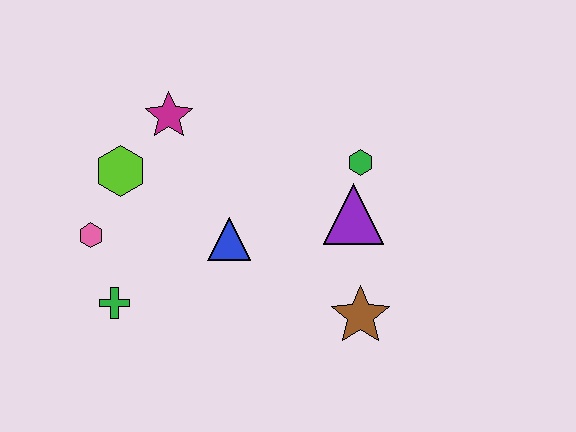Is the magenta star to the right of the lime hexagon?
Yes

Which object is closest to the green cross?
The pink hexagon is closest to the green cross.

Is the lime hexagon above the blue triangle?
Yes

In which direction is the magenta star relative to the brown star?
The magenta star is above the brown star.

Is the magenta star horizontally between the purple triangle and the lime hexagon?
Yes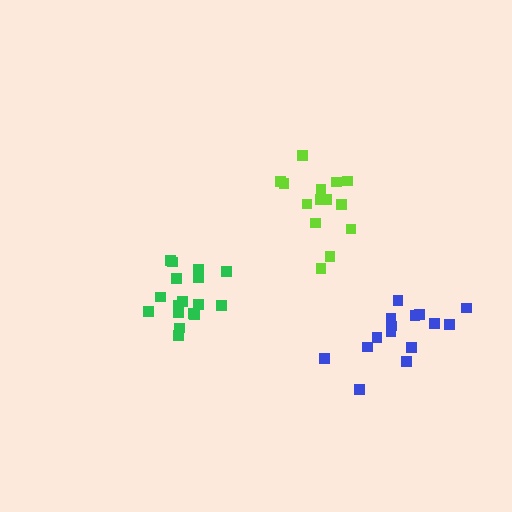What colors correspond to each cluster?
The clusters are colored: green, lime, blue.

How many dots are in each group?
Group 1: 17 dots, Group 2: 14 dots, Group 3: 15 dots (46 total).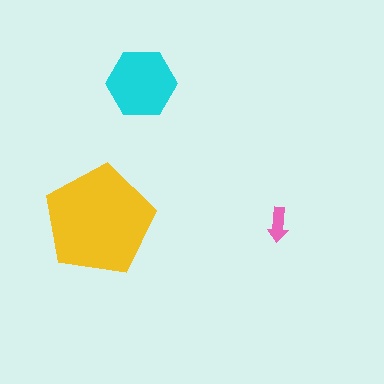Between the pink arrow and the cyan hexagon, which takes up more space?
The cyan hexagon.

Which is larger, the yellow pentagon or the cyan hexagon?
The yellow pentagon.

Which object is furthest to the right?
The pink arrow is rightmost.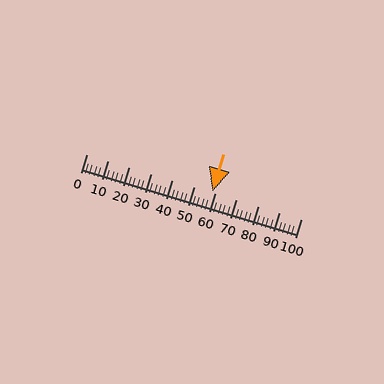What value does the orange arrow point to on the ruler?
The orange arrow points to approximately 59.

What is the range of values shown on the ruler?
The ruler shows values from 0 to 100.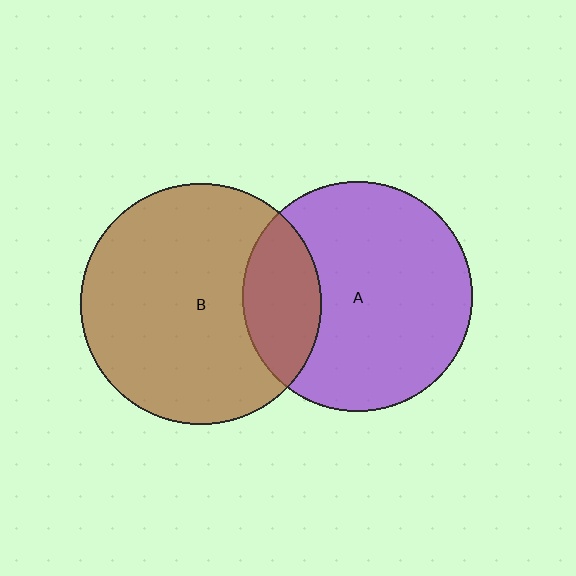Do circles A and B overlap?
Yes.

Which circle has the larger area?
Circle B (brown).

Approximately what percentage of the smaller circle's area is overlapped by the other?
Approximately 25%.